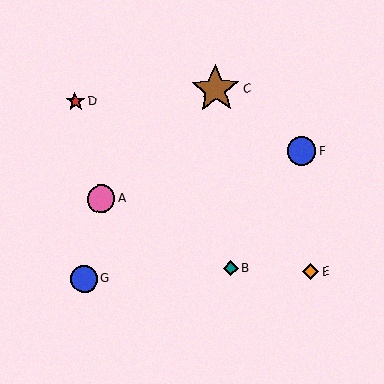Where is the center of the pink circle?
The center of the pink circle is at (101, 199).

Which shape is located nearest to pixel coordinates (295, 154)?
The blue circle (labeled F) at (301, 151) is nearest to that location.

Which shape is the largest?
The brown star (labeled C) is the largest.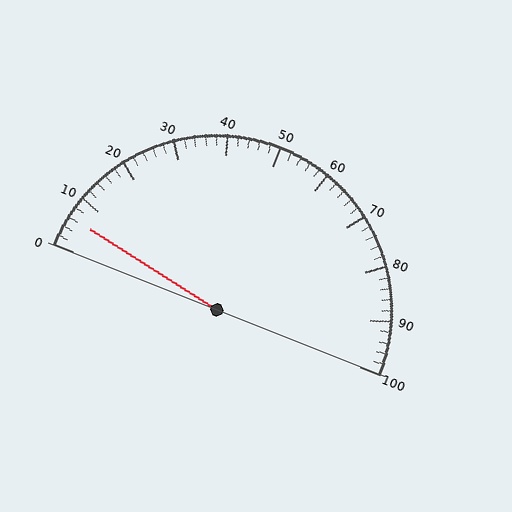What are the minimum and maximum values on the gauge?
The gauge ranges from 0 to 100.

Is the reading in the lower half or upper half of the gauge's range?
The reading is in the lower half of the range (0 to 100).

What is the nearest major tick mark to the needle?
The nearest major tick mark is 10.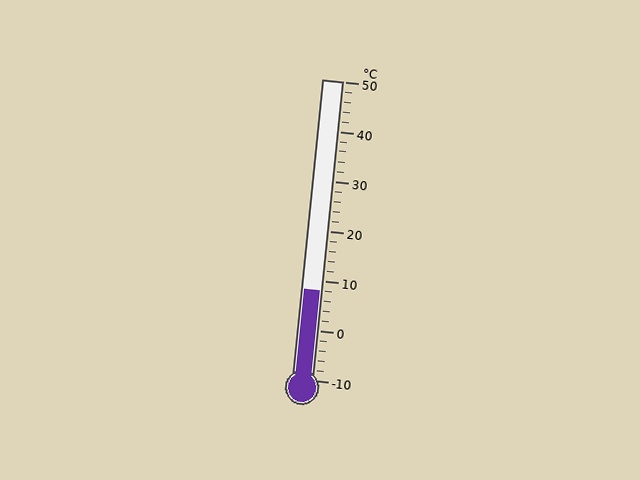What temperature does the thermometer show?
The thermometer shows approximately 8°C.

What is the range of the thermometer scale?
The thermometer scale ranges from -10°C to 50°C.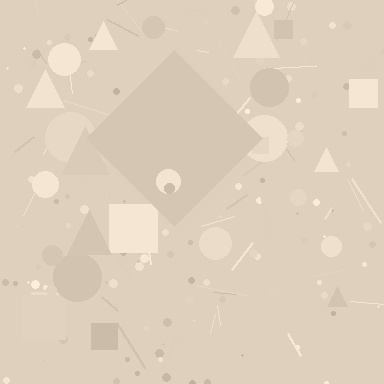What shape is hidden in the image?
A diamond is hidden in the image.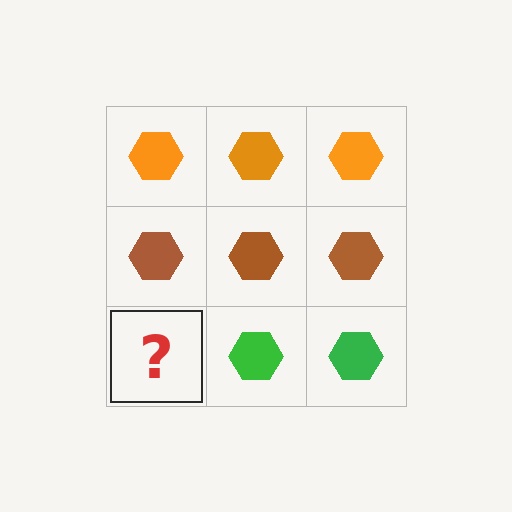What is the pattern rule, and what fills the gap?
The rule is that each row has a consistent color. The gap should be filled with a green hexagon.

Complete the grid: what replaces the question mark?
The question mark should be replaced with a green hexagon.